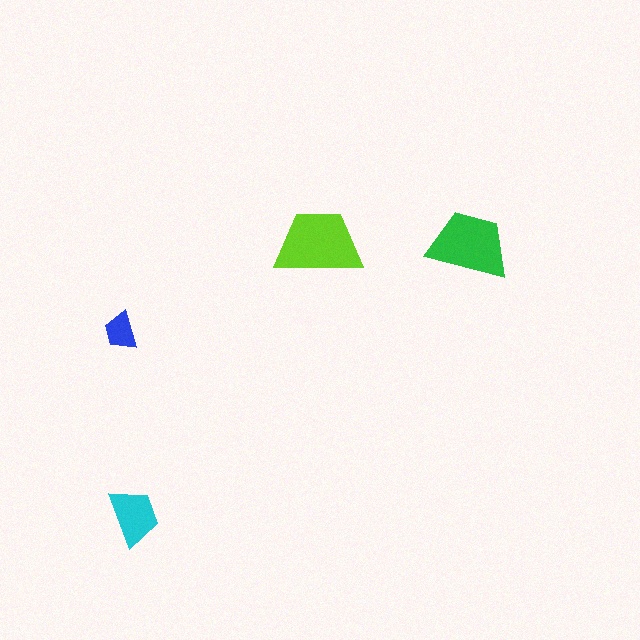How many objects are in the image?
There are 4 objects in the image.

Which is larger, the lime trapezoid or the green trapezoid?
The lime one.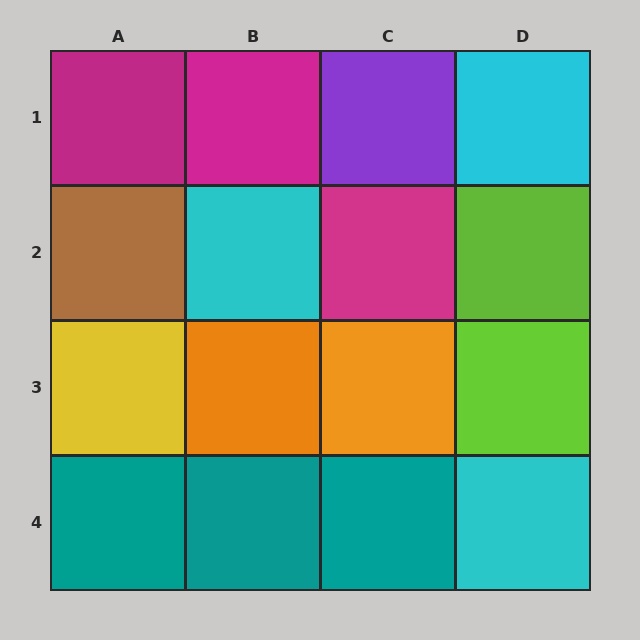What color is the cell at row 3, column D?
Lime.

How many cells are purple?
1 cell is purple.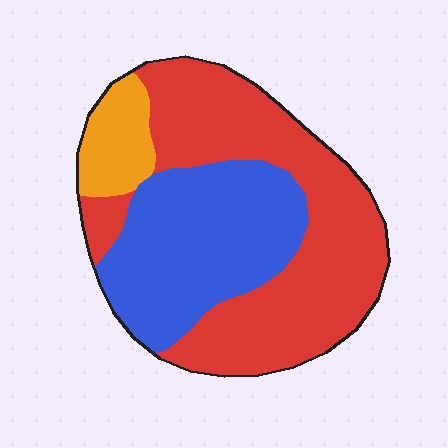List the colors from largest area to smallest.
From largest to smallest: red, blue, orange.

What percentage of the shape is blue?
Blue takes up about three eighths (3/8) of the shape.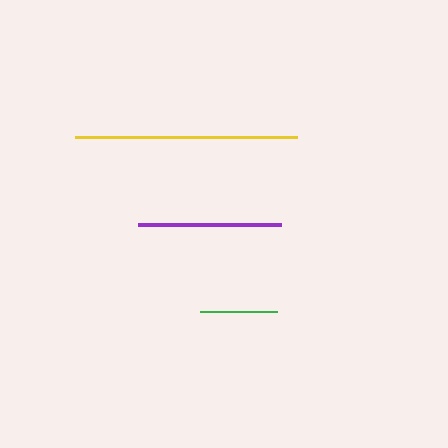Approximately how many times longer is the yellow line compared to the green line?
The yellow line is approximately 2.9 times the length of the green line.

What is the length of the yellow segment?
The yellow segment is approximately 222 pixels long.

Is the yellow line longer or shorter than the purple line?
The yellow line is longer than the purple line.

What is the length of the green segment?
The green segment is approximately 77 pixels long.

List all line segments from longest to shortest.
From longest to shortest: yellow, purple, green.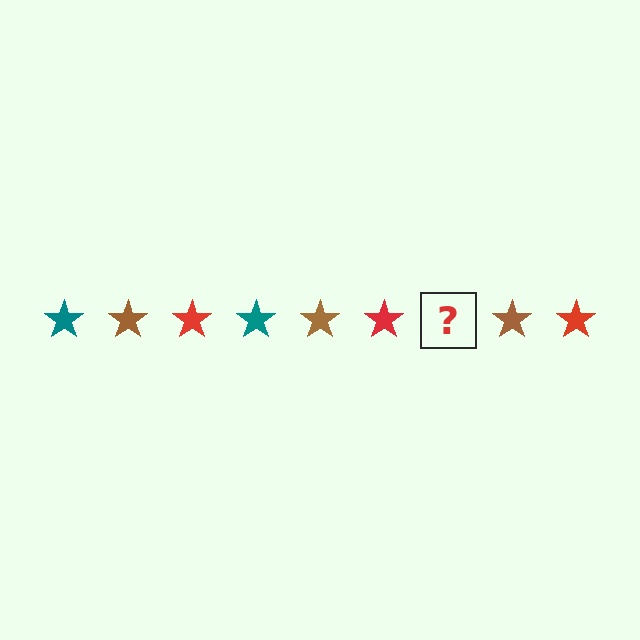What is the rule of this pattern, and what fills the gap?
The rule is that the pattern cycles through teal, brown, red stars. The gap should be filled with a teal star.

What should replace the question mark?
The question mark should be replaced with a teal star.